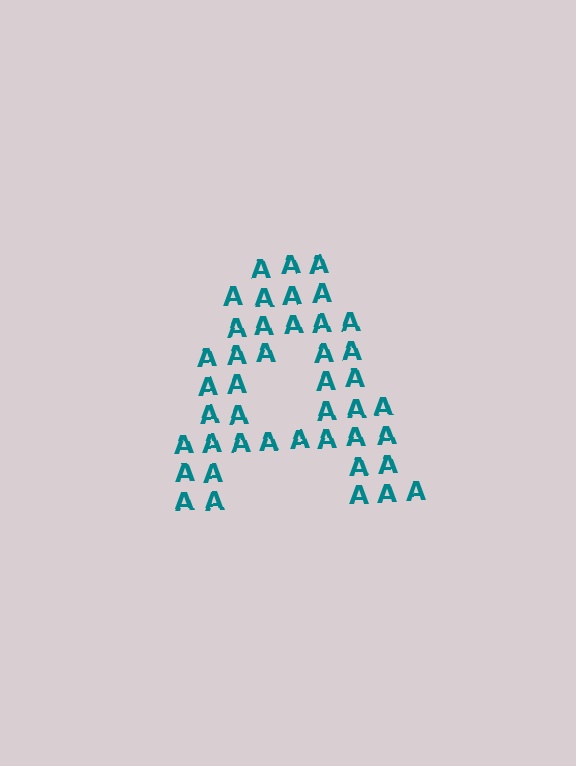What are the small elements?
The small elements are letter A's.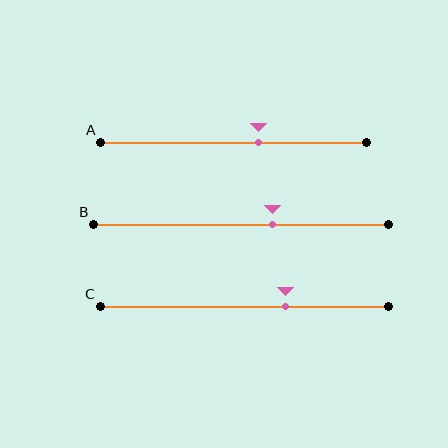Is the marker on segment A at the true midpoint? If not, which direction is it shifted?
No, the marker on segment A is shifted to the right by about 9% of the segment length.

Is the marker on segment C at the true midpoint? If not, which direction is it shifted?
No, the marker on segment C is shifted to the right by about 14% of the segment length.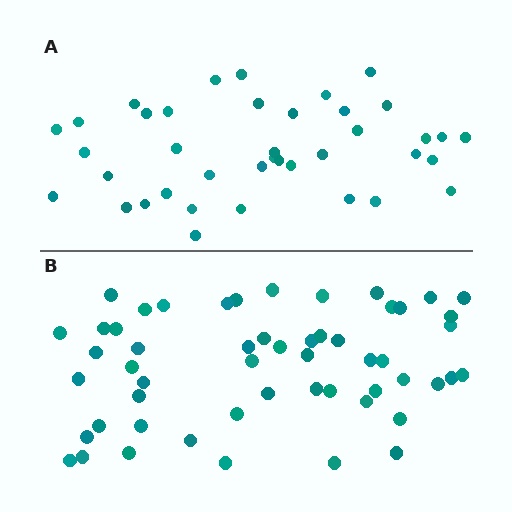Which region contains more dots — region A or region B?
Region B (the bottom region) has more dots.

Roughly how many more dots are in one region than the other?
Region B has approximately 15 more dots than region A.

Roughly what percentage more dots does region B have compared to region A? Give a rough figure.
About 40% more.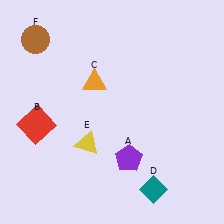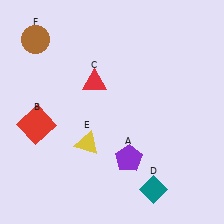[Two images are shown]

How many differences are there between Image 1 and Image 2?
There is 1 difference between the two images.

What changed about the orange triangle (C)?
In Image 1, C is orange. In Image 2, it changed to red.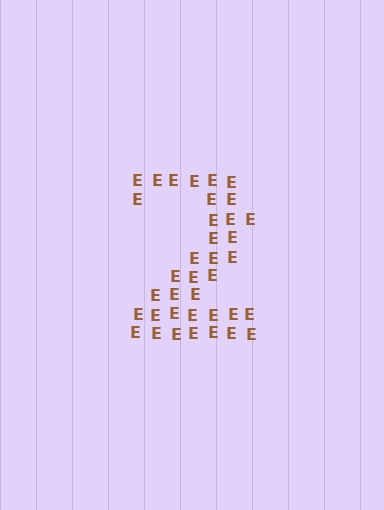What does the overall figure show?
The overall figure shows the digit 2.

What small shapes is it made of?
It is made of small letter E's.